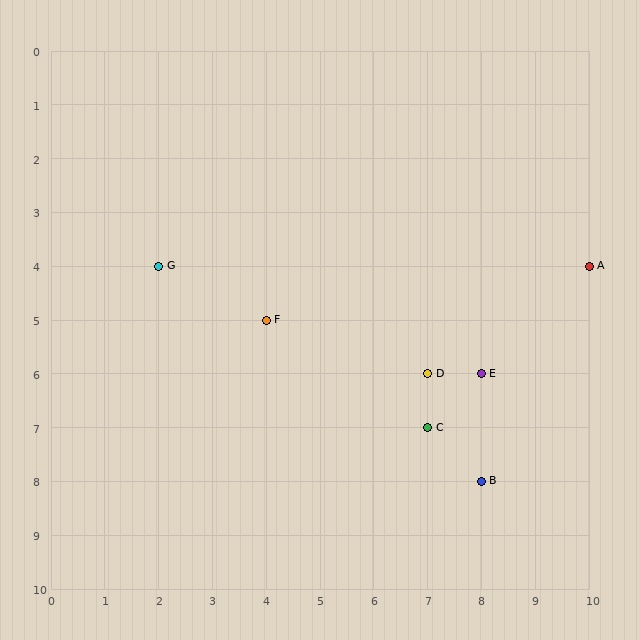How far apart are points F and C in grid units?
Points F and C are 3 columns and 2 rows apart (about 3.6 grid units diagonally).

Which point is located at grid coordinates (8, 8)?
Point B is at (8, 8).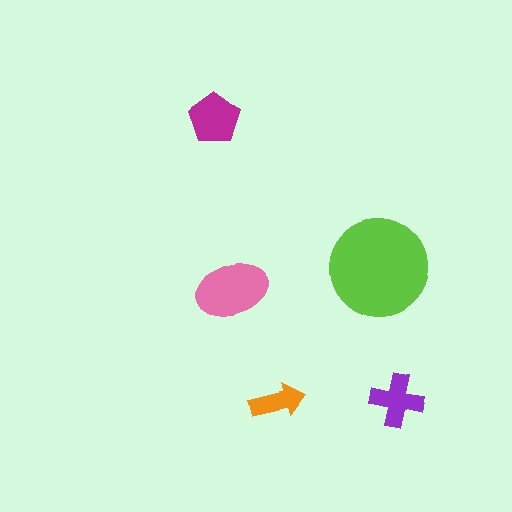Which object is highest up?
The magenta pentagon is topmost.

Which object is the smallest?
The orange arrow.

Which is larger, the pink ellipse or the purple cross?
The pink ellipse.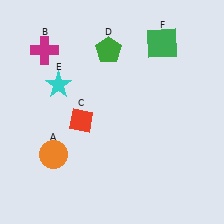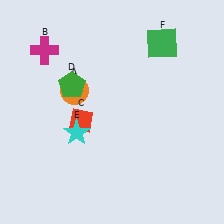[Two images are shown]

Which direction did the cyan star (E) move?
The cyan star (E) moved down.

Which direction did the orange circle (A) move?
The orange circle (A) moved up.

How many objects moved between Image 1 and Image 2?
3 objects moved between the two images.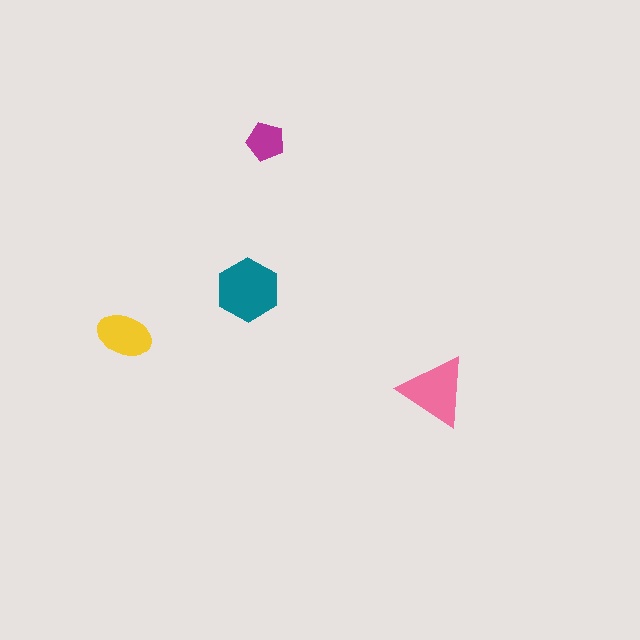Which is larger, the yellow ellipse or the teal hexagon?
The teal hexagon.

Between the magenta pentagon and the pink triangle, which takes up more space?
The pink triangle.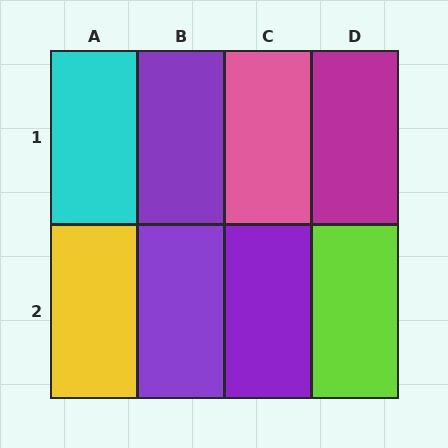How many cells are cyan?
1 cell is cyan.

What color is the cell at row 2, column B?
Purple.